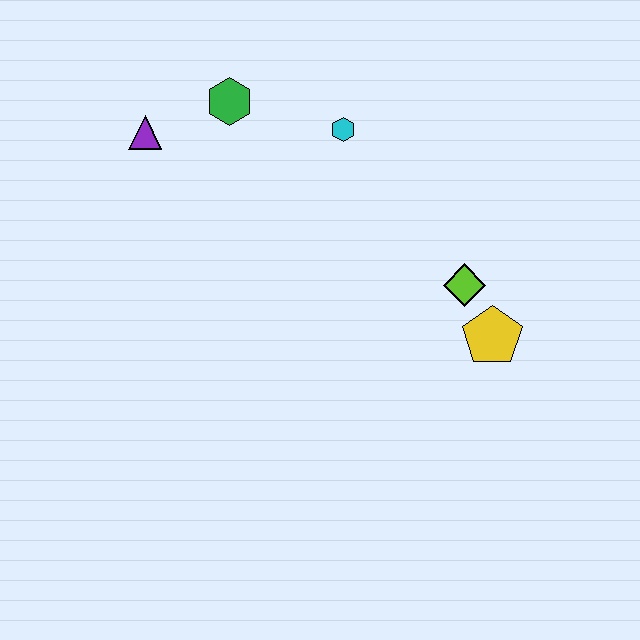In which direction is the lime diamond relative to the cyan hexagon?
The lime diamond is below the cyan hexagon.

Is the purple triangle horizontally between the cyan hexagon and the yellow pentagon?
No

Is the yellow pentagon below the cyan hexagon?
Yes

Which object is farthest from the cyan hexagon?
The yellow pentagon is farthest from the cyan hexagon.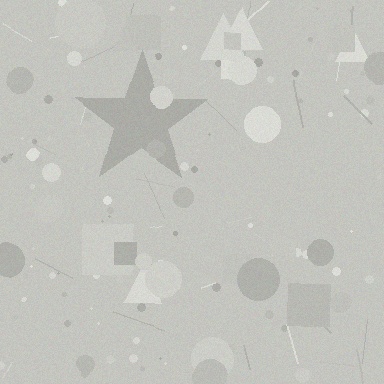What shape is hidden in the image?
A star is hidden in the image.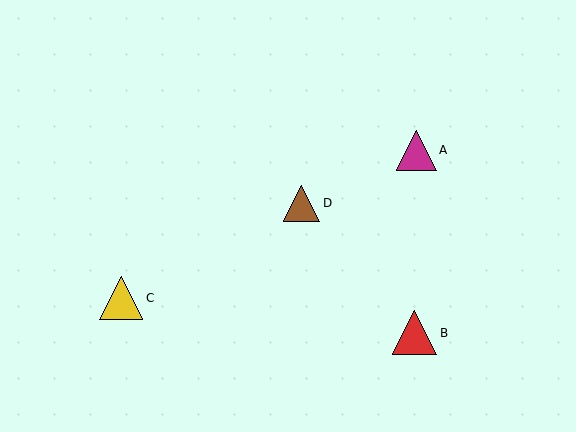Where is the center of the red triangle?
The center of the red triangle is at (415, 333).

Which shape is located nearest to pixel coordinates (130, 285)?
The yellow triangle (labeled C) at (121, 298) is nearest to that location.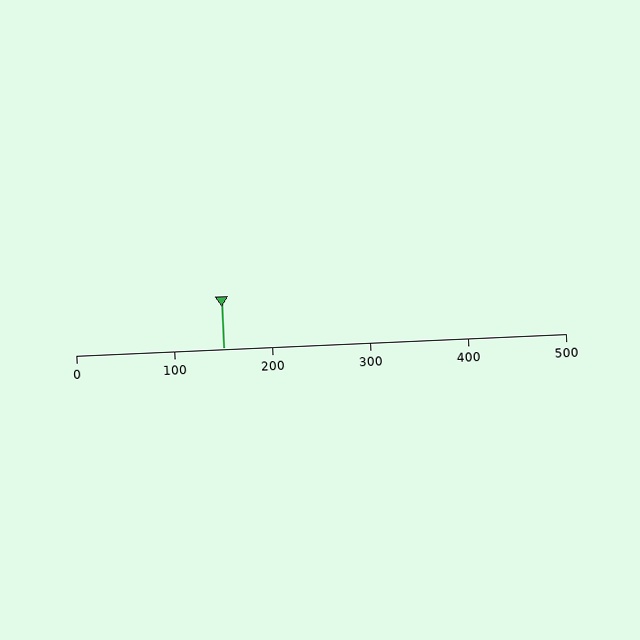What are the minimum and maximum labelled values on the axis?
The axis runs from 0 to 500.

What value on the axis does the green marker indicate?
The marker indicates approximately 150.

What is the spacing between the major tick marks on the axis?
The major ticks are spaced 100 apart.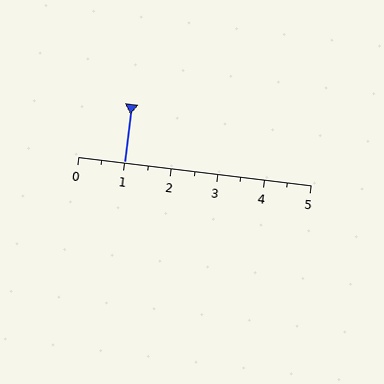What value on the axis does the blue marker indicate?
The marker indicates approximately 1.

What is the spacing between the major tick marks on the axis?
The major ticks are spaced 1 apart.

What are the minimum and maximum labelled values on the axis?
The axis runs from 0 to 5.